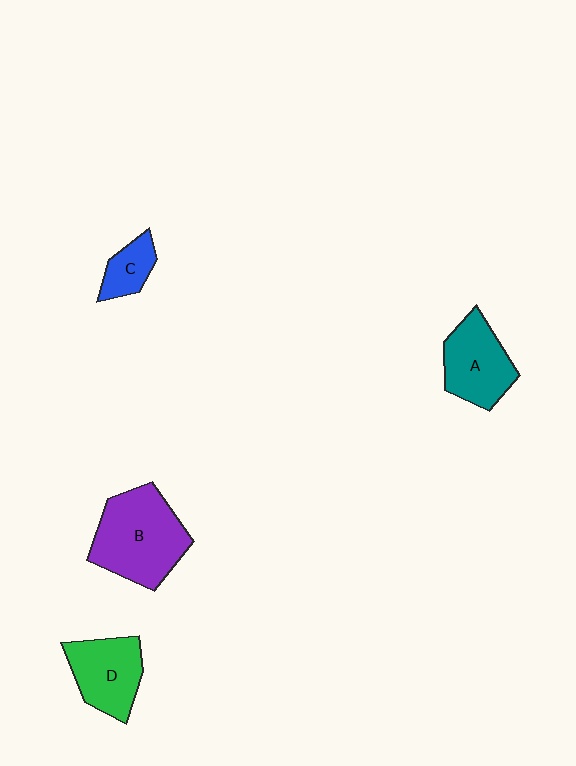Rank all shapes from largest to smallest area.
From largest to smallest: B (purple), A (teal), D (green), C (blue).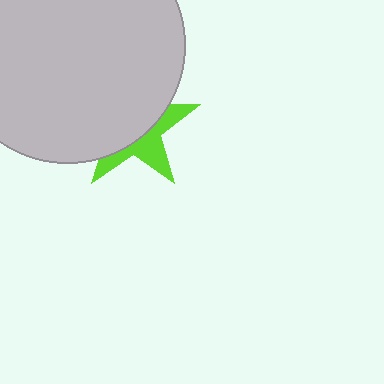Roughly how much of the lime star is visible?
A small part of it is visible (roughly 38%).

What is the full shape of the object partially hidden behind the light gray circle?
The partially hidden object is a lime star.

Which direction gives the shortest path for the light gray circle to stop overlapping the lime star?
Moving toward the upper-left gives the shortest separation.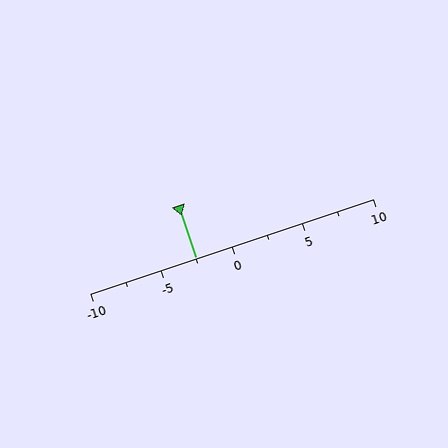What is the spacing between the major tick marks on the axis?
The major ticks are spaced 5 apart.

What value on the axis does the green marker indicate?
The marker indicates approximately -2.5.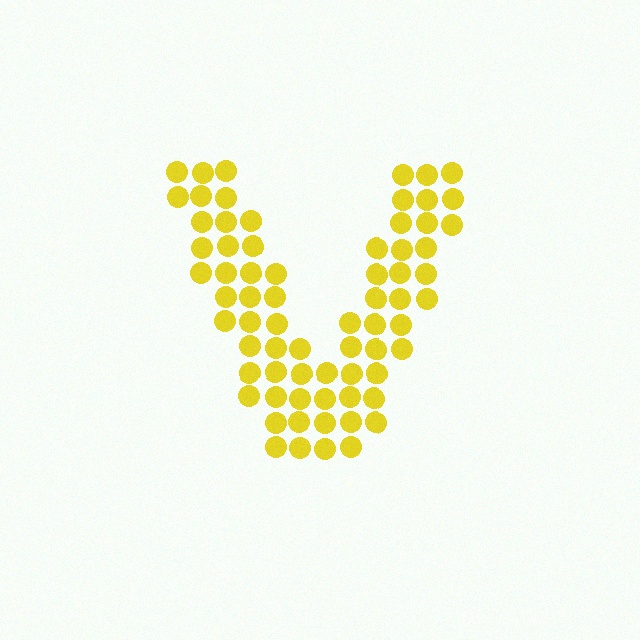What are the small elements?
The small elements are circles.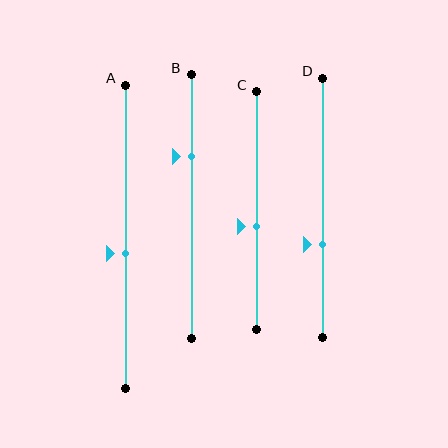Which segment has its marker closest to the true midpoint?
Segment A has its marker closest to the true midpoint.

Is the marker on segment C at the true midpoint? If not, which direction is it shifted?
No, the marker on segment C is shifted downward by about 7% of the segment length.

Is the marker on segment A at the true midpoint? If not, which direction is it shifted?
No, the marker on segment A is shifted downward by about 6% of the segment length.